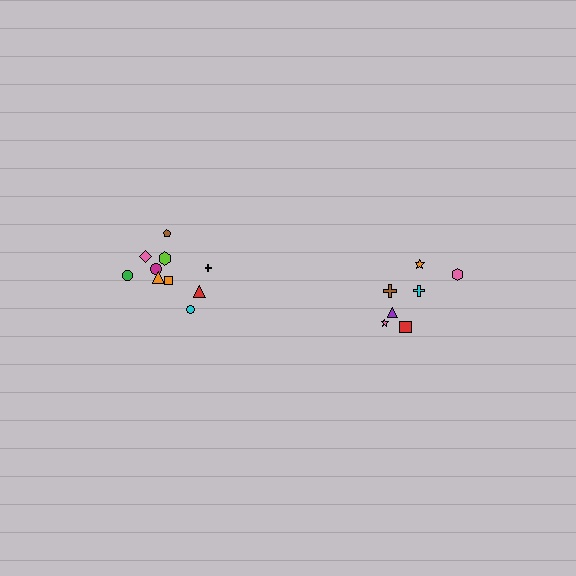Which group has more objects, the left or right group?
The left group.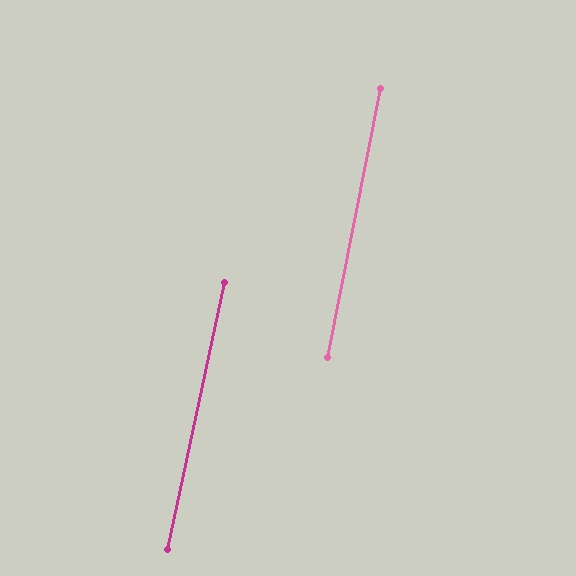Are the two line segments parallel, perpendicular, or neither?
Parallel — their directions differ by only 0.8°.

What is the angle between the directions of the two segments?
Approximately 1 degree.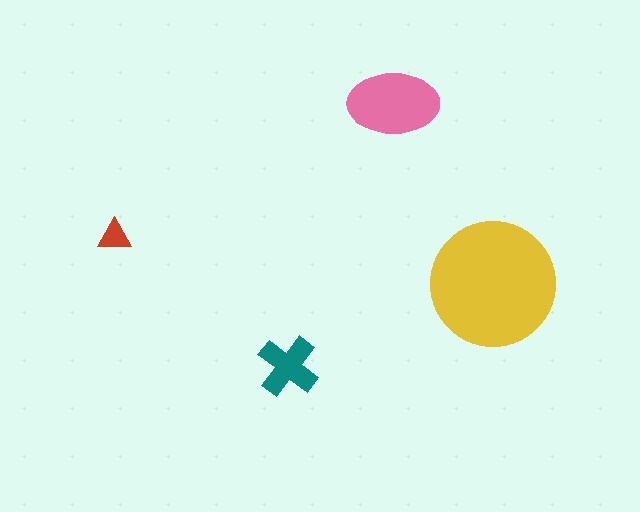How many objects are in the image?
There are 4 objects in the image.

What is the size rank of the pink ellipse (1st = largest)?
2nd.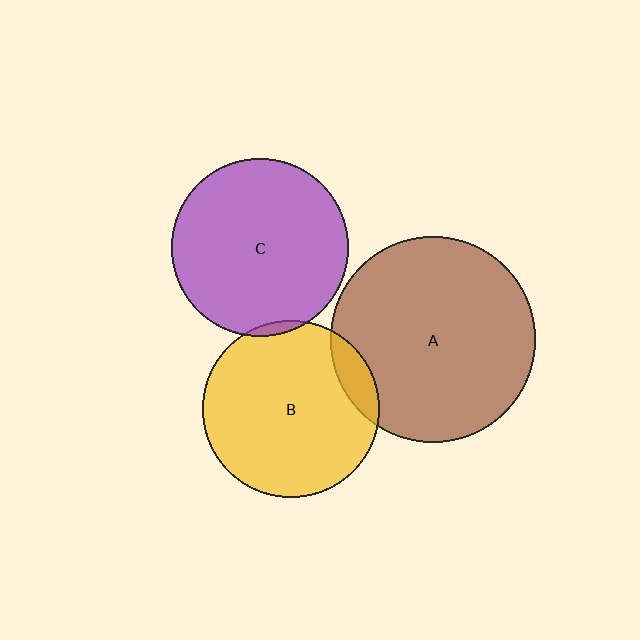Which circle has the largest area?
Circle A (brown).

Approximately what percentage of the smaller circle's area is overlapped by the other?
Approximately 5%.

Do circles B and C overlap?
Yes.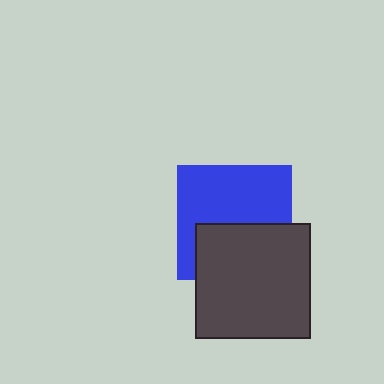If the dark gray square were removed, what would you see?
You would see the complete blue square.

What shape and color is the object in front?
The object in front is a dark gray square.